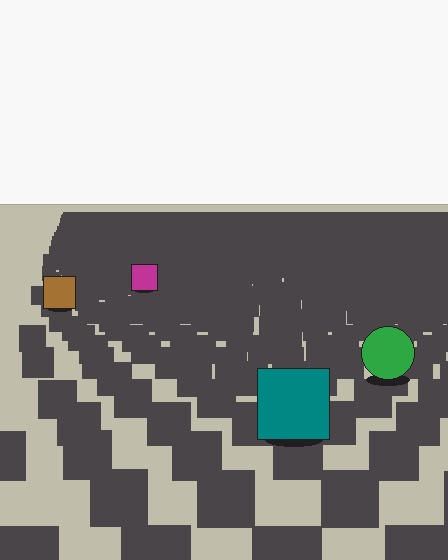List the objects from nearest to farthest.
From nearest to farthest: the teal square, the green circle, the brown square, the magenta square.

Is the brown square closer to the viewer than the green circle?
No. The green circle is closer — you can tell from the texture gradient: the ground texture is coarser near it.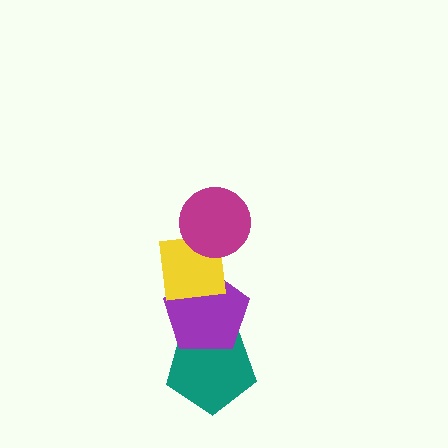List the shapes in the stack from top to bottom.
From top to bottom: the magenta circle, the yellow square, the purple pentagon, the teal pentagon.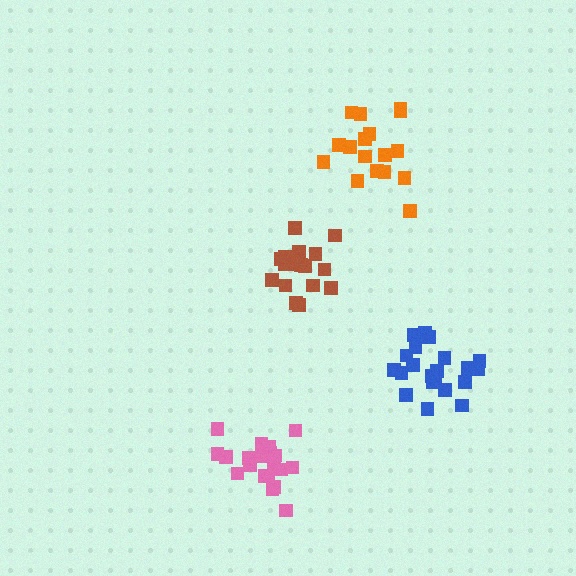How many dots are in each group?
Group 1: 18 dots, Group 2: 17 dots, Group 3: 21 dots, Group 4: 21 dots (77 total).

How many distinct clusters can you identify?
There are 4 distinct clusters.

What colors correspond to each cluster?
The clusters are colored: brown, orange, blue, pink.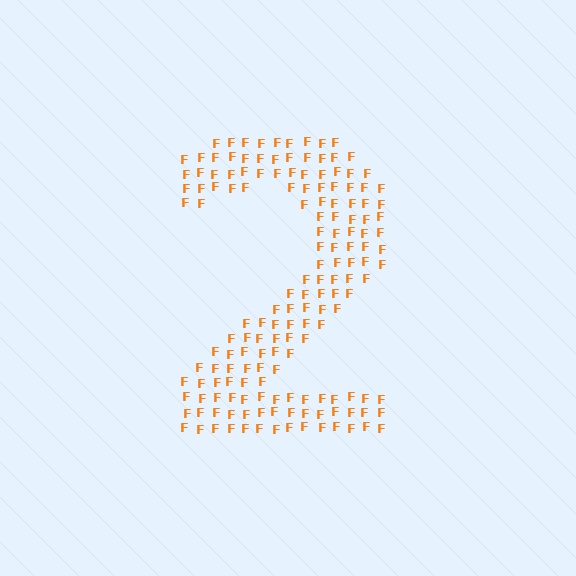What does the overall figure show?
The overall figure shows the digit 2.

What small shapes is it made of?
It is made of small letter F's.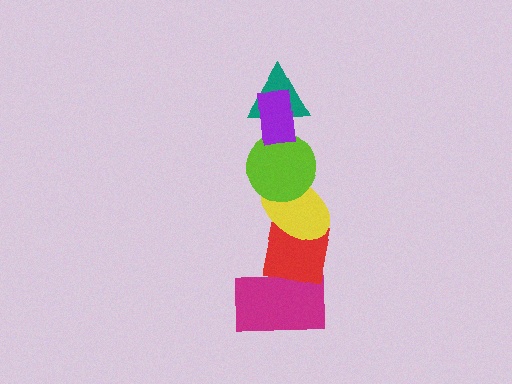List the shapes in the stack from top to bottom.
From top to bottom: the purple rectangle, the teal triangle, the lime circle, the yellow ellipse, the red square, the magenta rectangle.